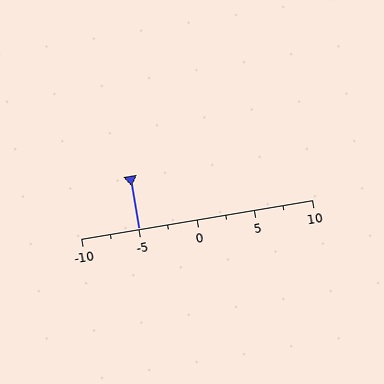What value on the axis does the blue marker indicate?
The marker indicates approximately -5.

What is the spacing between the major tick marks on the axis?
The major ticks are spaced 5 apart.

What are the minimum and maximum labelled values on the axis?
The axis runs from -10 to 10.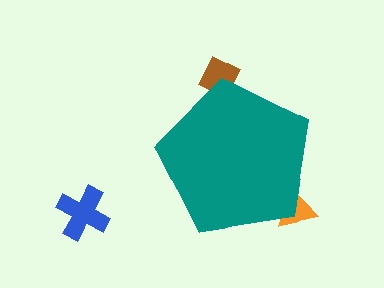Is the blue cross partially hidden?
No, the blue cross is fully visible.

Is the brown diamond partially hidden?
Yes, the brown diamond is partially hidden behind the teal pentagon.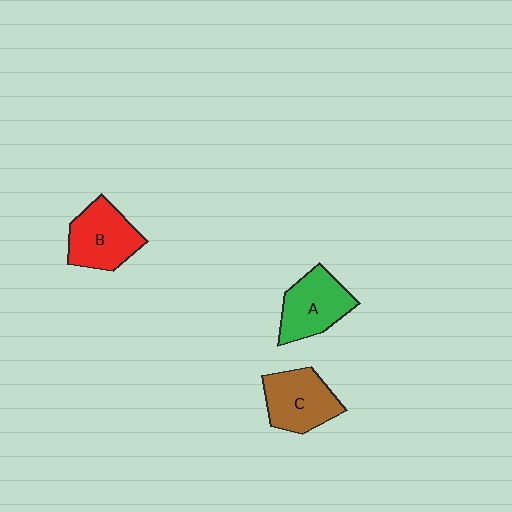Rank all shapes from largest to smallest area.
From largest to smallest: B (red), C (brown), A (green).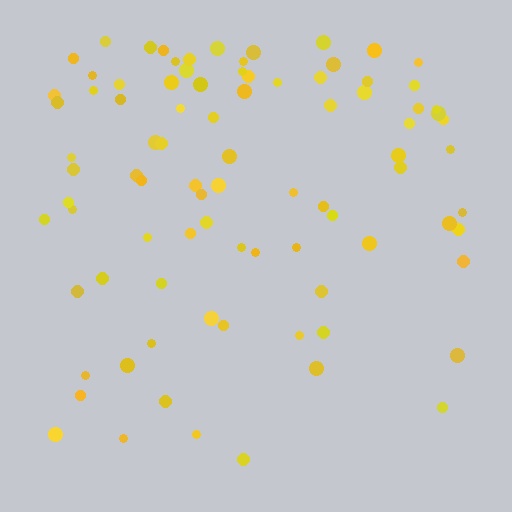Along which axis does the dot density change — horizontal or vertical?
Vertical.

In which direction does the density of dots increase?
From bottom to top, with the top side densest.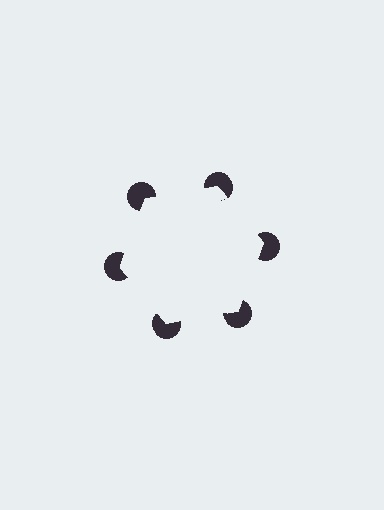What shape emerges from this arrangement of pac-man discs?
An illusory hexagon — its edges are inferred from the aligned wedge cuts in the pac-man discs, not physically drawn.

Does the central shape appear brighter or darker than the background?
It typically appears slightly brighter than the background, even though no actual brightness change is drawn.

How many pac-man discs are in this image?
There are 6 — one at each vertex of the illusory hexagon.